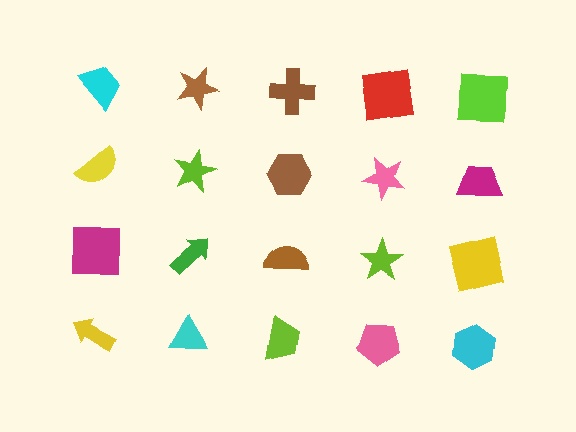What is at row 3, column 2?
A green arrow.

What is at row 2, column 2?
A lime star.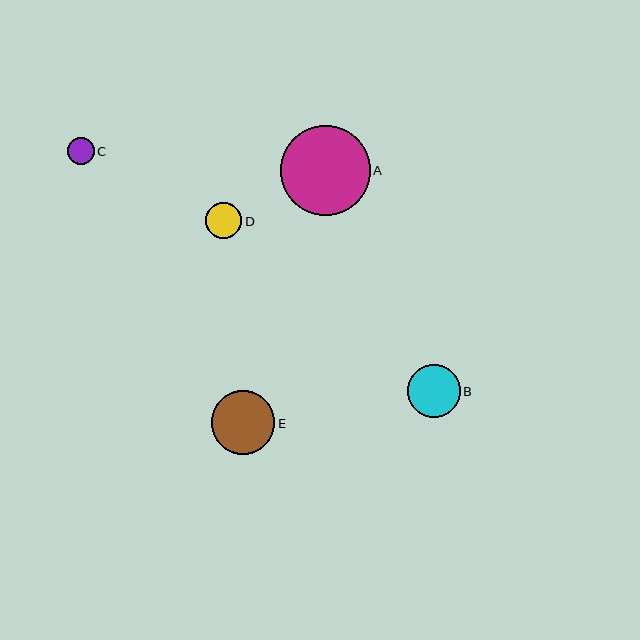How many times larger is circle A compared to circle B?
Circle A is approximately 1.7 times the size of circle B.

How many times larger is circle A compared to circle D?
Circle A is approximately 2.5 times the size of circle D.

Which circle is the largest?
Circle A is the largest with a size of approximately 90 pixels.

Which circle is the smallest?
Circle C is the smallest with a size of approximately 26 pixels.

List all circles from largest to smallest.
From largest to smallest: A, E, B, D, C.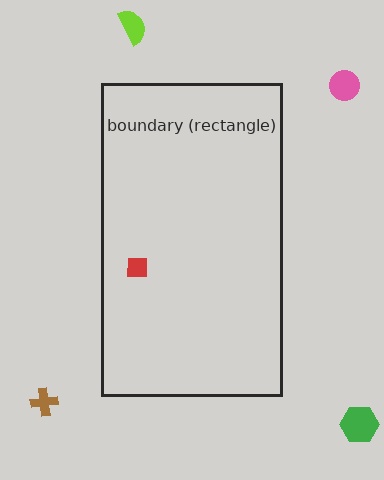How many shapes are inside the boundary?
1 inside, 4 outside.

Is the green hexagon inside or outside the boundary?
Outside.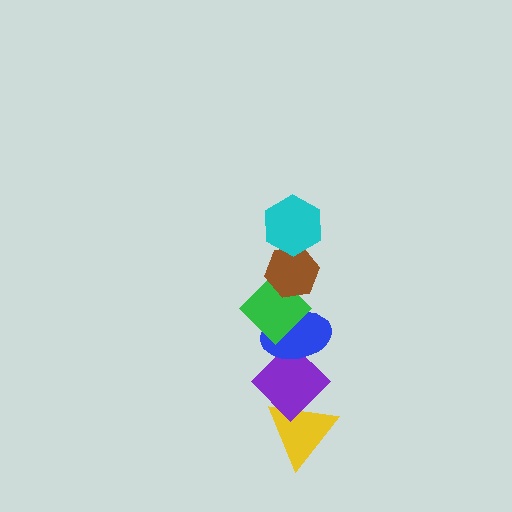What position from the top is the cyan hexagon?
The cyan hexagon is 1st from the top.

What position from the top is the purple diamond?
The purple diamond is 5th from the top.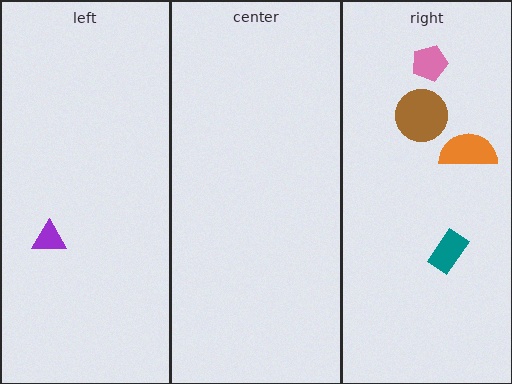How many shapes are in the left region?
1.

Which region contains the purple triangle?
The left region.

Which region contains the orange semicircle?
The right region.